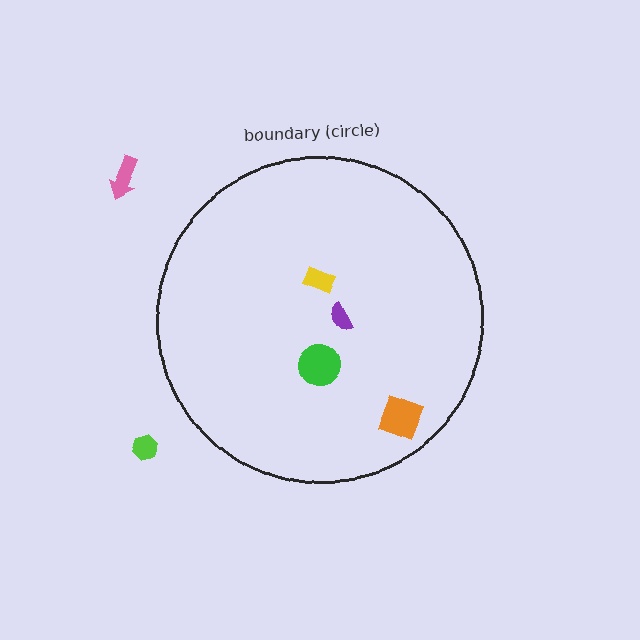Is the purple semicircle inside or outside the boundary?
Inside.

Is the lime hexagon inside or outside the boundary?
Outside.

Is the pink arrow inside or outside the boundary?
Outside.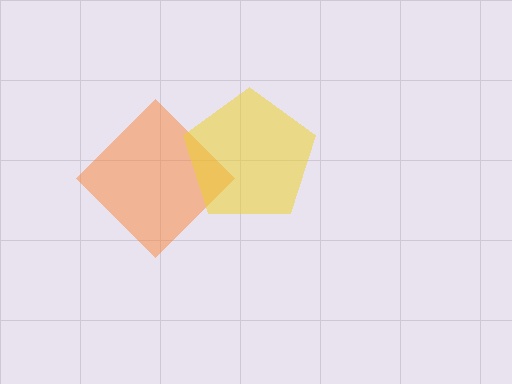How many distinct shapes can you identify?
There are 2 distinct shapes: an orange diamond, a yellow pentagon.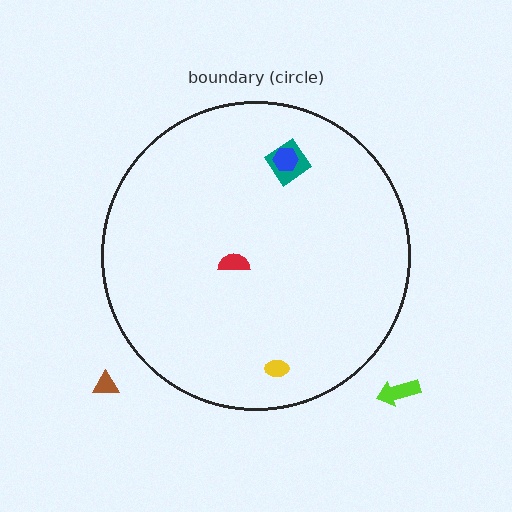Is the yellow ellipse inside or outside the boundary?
Inside.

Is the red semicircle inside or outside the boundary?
Inside.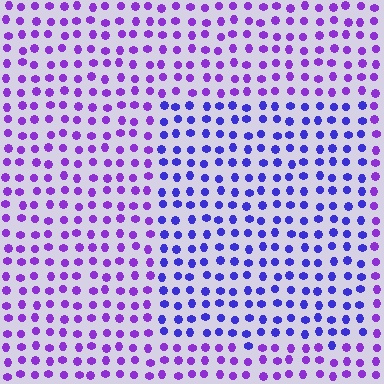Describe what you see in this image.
The image is filled with small purple elements in a uniform arrangement. A rectangle-shaped region is visible where the elements are tinted to a slightly different hue, forming a subtle color boundary.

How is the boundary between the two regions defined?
The boundary is defined purely by a slight shift in hue (about 32 degrees). Spacing, size, and orientation are identical on both sides.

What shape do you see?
I see a rectangle.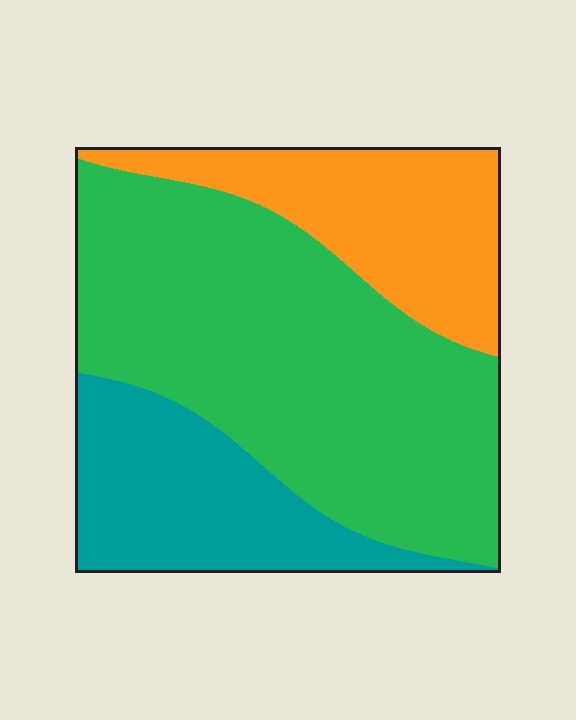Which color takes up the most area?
Green, at roughly 55%.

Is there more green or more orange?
Green.